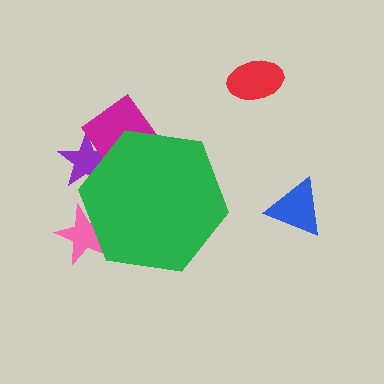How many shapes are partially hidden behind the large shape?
4 shapes are partially hidden.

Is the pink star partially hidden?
Yes, the pink star is partially hidden behind the green hexagon.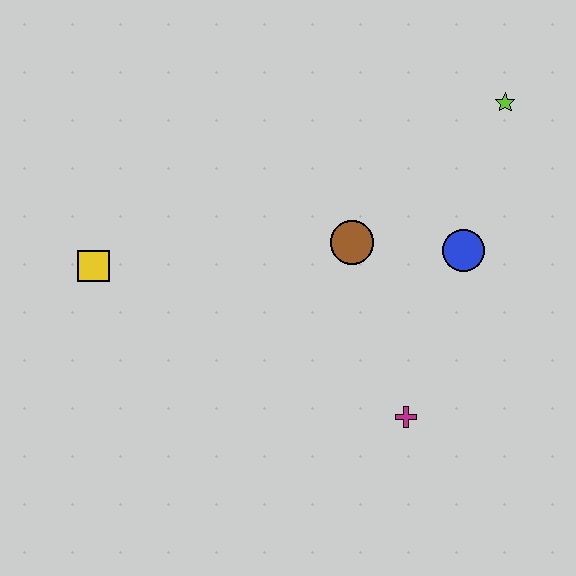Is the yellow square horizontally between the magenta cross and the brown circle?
No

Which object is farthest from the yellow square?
The lime star is farthest from the yellow square.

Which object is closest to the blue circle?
The brown circle is closest to the blue circle.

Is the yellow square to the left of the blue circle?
Yes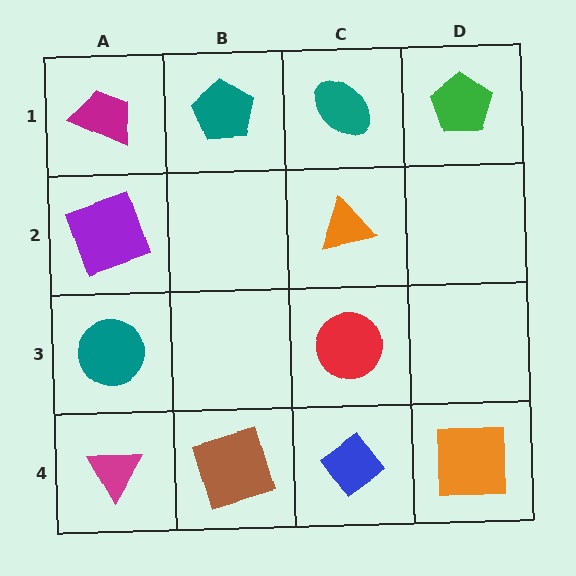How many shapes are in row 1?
4 shapes.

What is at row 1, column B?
A teal pentagon.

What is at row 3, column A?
A teal circle.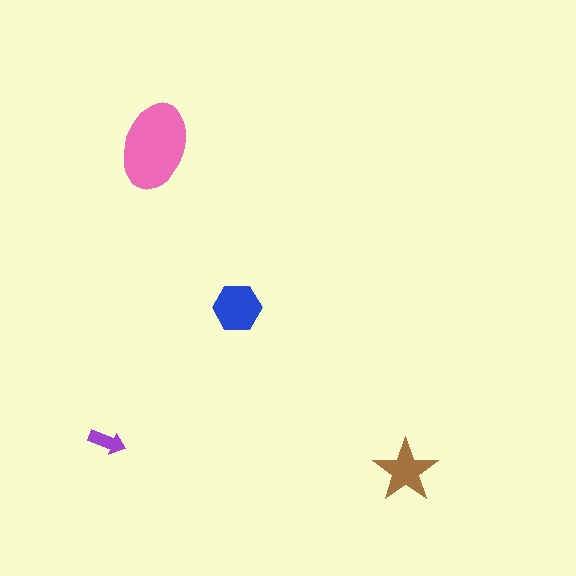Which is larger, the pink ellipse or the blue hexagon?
The pink ellipse.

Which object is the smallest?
The purple arrow.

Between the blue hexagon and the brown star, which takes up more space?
The blue hexagon.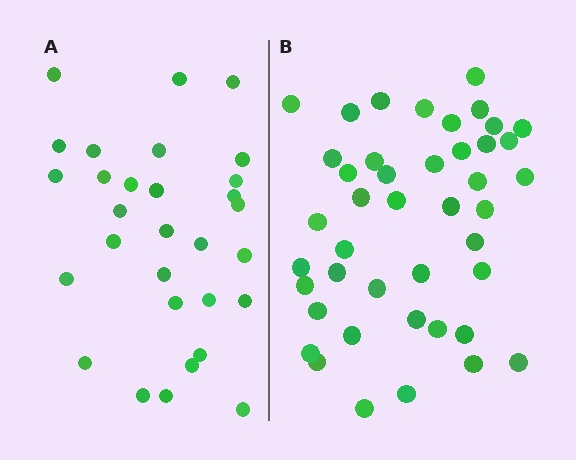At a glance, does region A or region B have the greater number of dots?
Region B (the right region) has more dots.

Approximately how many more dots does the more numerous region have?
Region B has approximately 15 more dots than region A.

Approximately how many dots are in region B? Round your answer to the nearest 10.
About 40 dots. (The exact count is 43, which rounds to 40.)